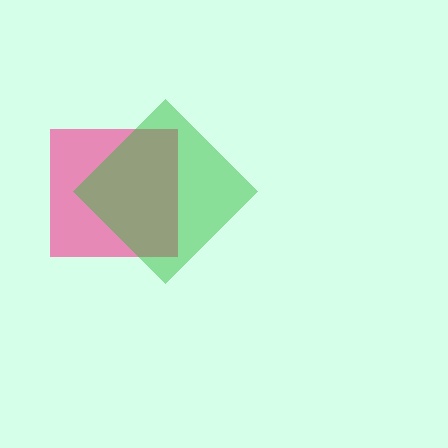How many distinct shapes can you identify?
There are 2 distinct shapes: a pink square, a green diamond.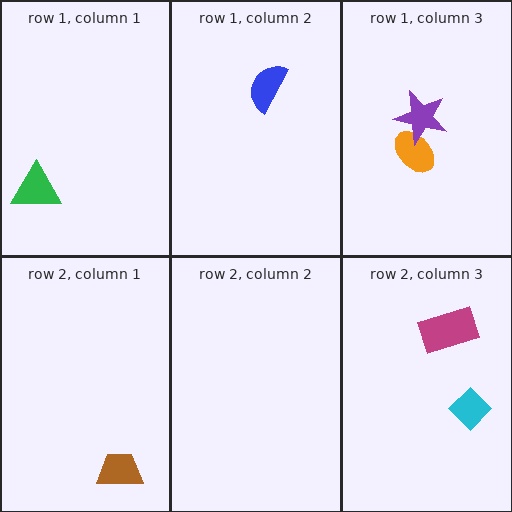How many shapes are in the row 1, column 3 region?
2.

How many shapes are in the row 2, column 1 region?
1.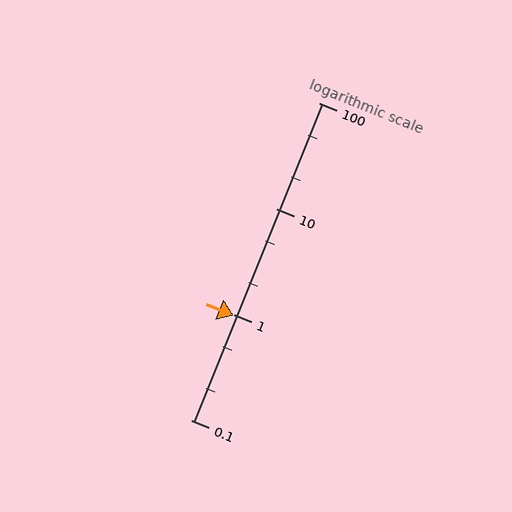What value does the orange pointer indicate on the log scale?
The pointer indicates approximately 0.98.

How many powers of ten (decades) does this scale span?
The scale spans 3 decades, from 0.1 to 100.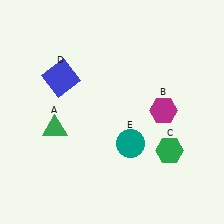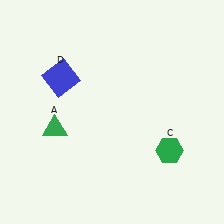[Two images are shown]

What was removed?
The magenta hexagon (B), the teal circle (E) were removed in Image 2.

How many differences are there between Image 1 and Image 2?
There are 2 differences between the two images.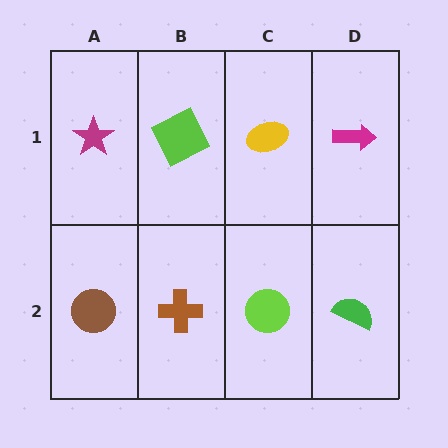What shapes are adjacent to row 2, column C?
A yellow ellipse (row 1, column C), a brown cross (row 2, column B), a green semicircle (row 2, column D).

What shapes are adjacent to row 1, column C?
A lime circle (row 2, column C), a lime square (row 1, column B), a magenta arrow (row 1, column D).